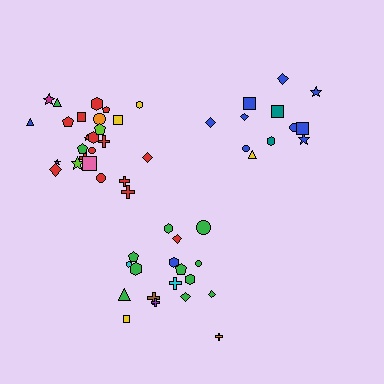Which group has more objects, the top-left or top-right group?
The top-left group.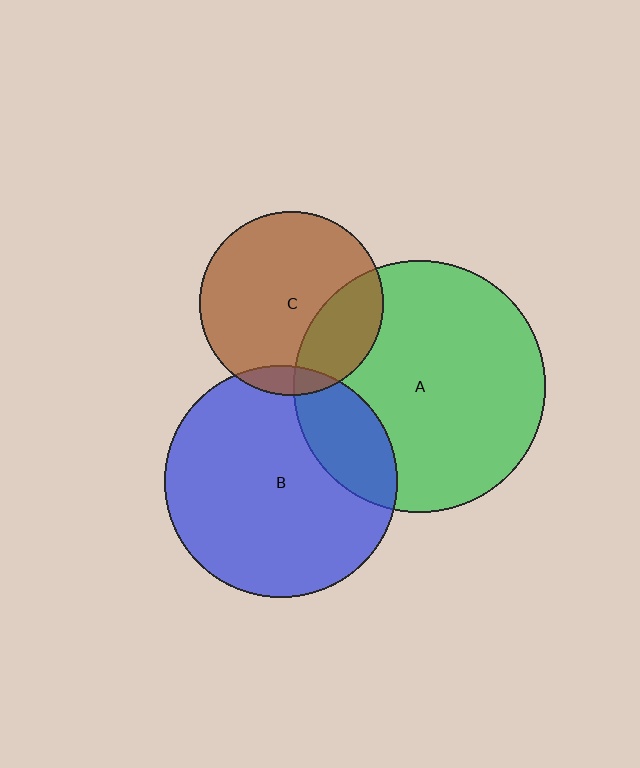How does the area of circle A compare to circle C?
Approximately 1.9 times.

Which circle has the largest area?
Circle A (green).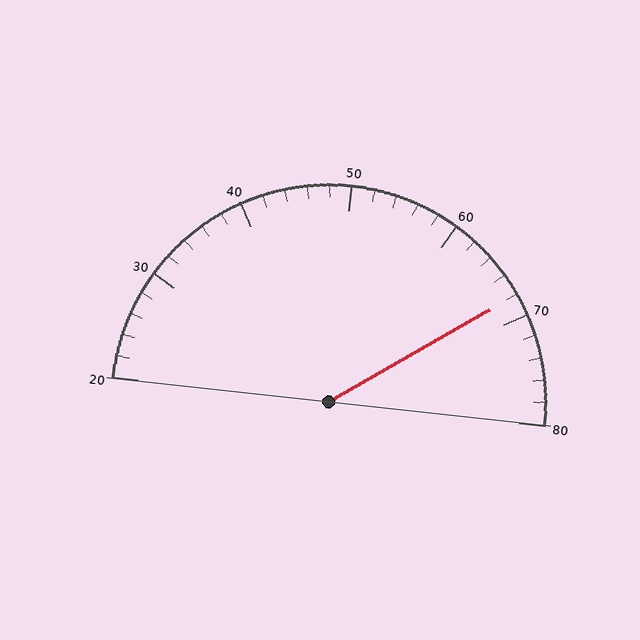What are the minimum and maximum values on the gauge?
The gauge ranges from 20 to 80.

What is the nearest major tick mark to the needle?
The nearest major tick mark is 70.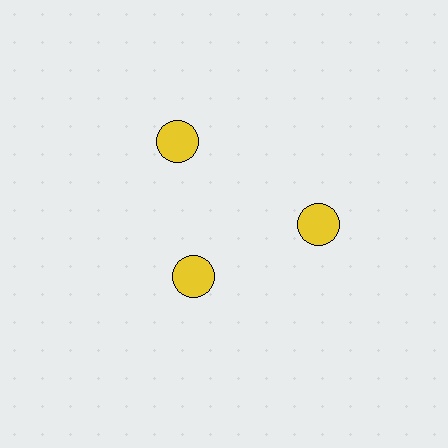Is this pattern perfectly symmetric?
No. The 3 yellow circles are arranged in a ring, but one element near the 7 o'clock position is pulled inward toward the center, breaking the 3-fold rotational symmetry.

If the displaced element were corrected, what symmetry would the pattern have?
It would have 3-fold rotational symmetry — the pattern would map onto itself every 120 degrees.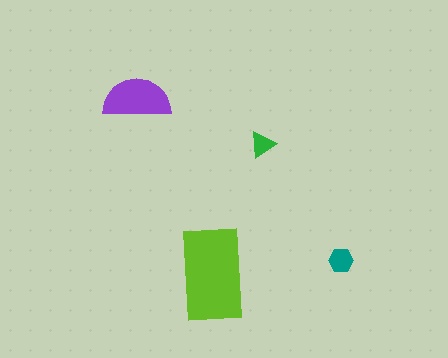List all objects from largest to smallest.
The lime rectangle, the purple semicircle, the teal hexagon, the green triangle.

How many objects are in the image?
There are 4 objects in the image.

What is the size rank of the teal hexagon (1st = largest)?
3rd.